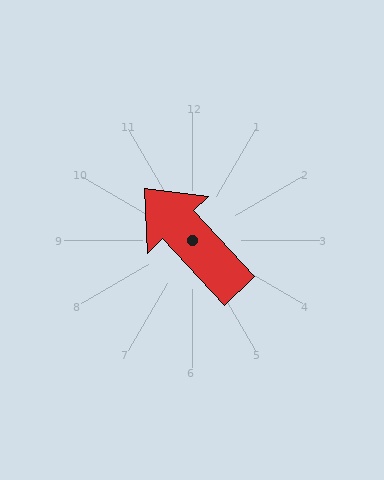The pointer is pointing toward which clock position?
Roughly 11 o'clock.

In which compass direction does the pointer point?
Northwest.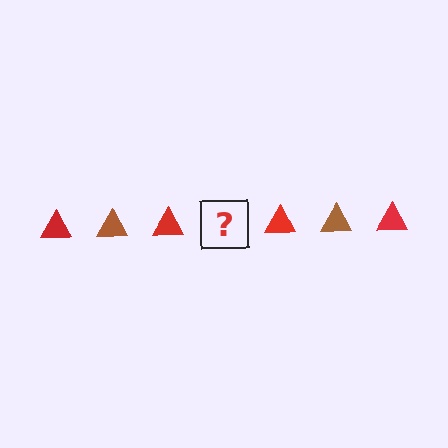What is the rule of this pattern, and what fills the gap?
The rule is that the pattern cycles through red, brown triangles. The gap should be filled with a brown triangle.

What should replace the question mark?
The question mark should be replaced with a brown triangle.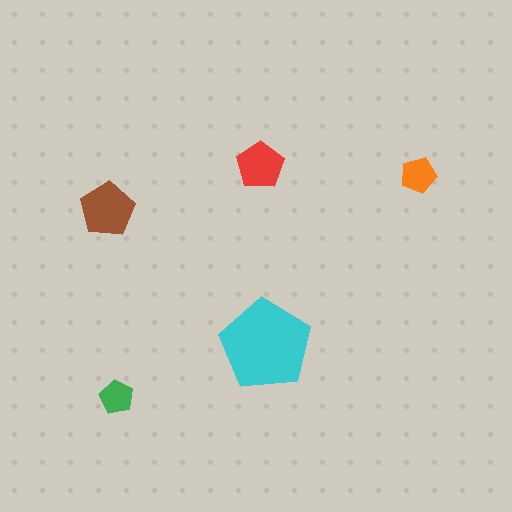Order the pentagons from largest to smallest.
the cyan one, the brown one, the red one, the orange one, the green one.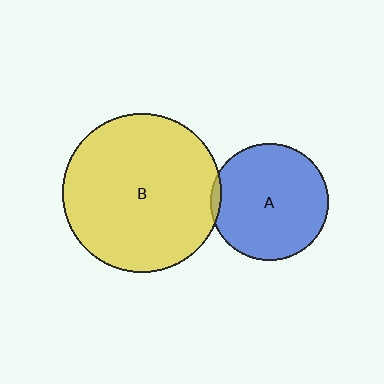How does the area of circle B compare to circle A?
Approximately 1.8 times.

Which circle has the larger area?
Circle B (yellow).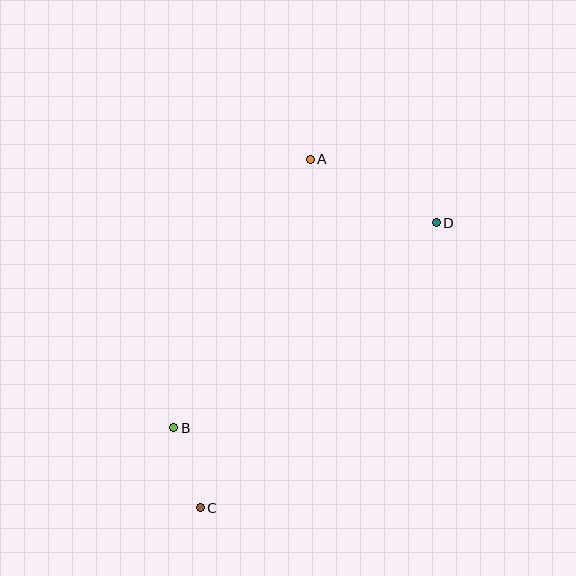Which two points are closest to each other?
Points B and C are closest to each other.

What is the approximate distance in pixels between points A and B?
The distance between A and B is approximately 301 pixels.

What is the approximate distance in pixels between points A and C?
The distance between A and C is approximately 365 pixels.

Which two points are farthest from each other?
Points C and D are farthest from each other.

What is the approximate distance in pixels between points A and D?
The distance between A and D is approximately 141 pixels.